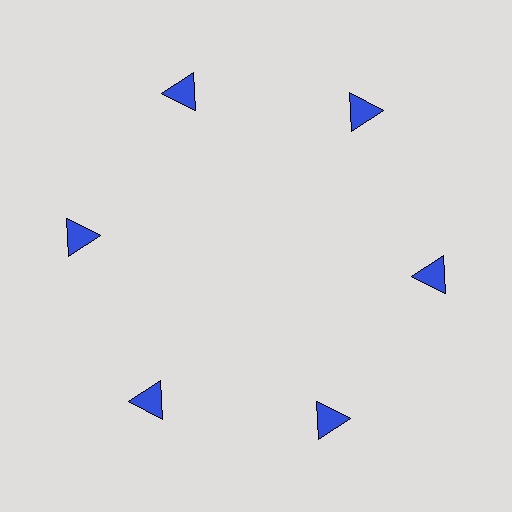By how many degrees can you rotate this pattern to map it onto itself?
The pattern maps onto itself every 60 degrees of rotation.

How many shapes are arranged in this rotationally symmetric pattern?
There are 6 shapes, arranged in 6 groups of 1.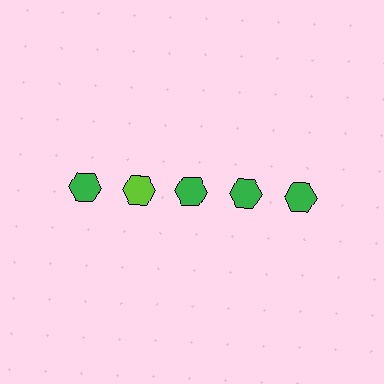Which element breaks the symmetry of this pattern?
The lime hexagon in the top row, second from left column breaks the symmetry. All other shapes are green hexagons.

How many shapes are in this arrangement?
There are 5 shapes arranged in a grid pattern.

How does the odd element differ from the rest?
It has a different color: lime instead of green.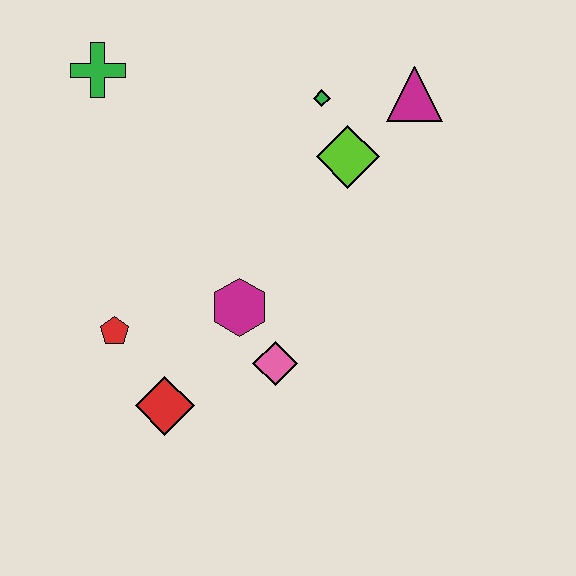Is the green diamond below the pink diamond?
No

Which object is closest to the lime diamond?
The green diamond is closest to the lime diamond.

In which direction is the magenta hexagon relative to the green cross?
The magenta hexagon is below the green cross.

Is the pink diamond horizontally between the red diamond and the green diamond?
Yes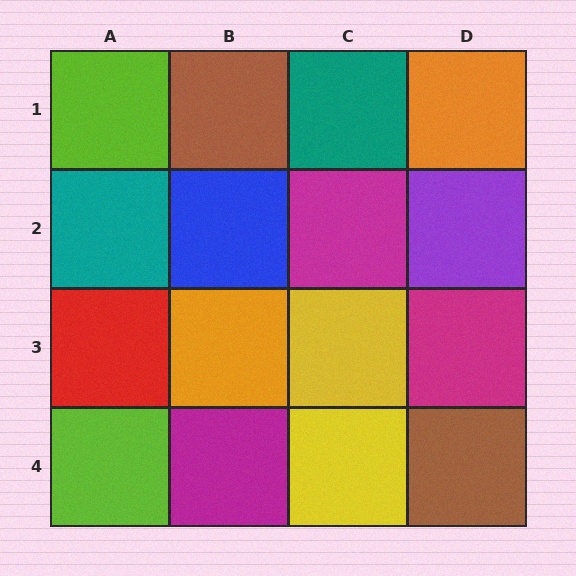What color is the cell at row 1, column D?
Orange.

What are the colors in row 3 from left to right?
Red, orange, yellow, magenta.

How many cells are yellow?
2 cells are yellow.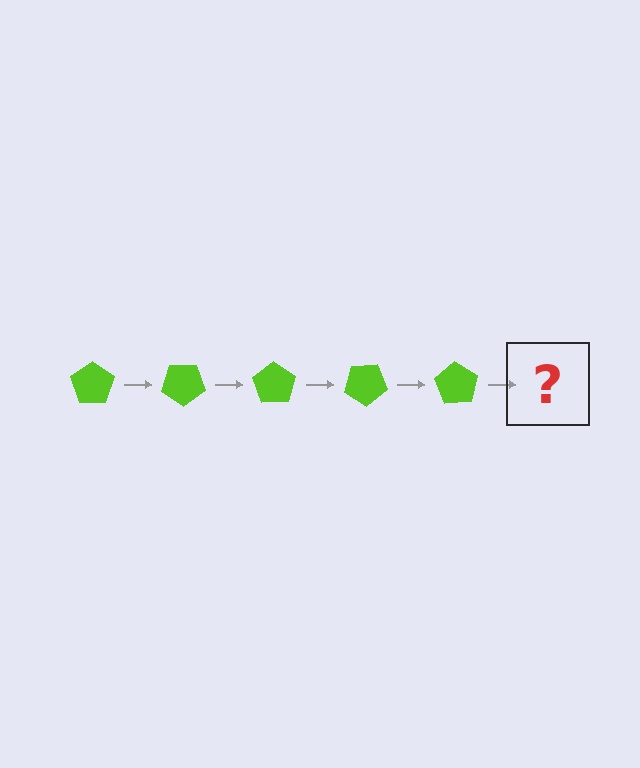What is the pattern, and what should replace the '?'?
The pattern is that the pentagon rotates 35 degrees each step. The '?' should be a lime pentagon rotated 175 degrees.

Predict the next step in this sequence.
The next step is a lime pentagon rotated 175 degrees.